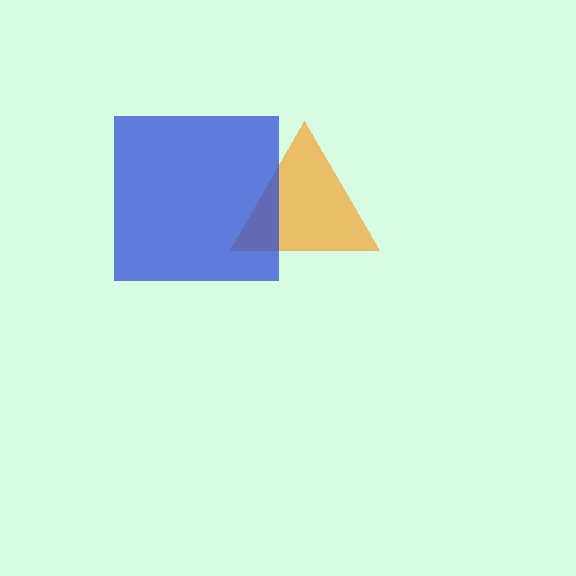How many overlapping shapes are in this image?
There are 2 overlapping shapes in the image.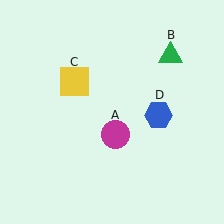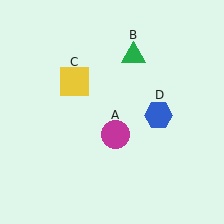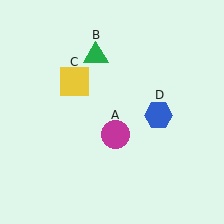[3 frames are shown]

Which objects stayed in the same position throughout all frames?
Magenta circle (object A) and yellow square (object C) and blue hexagon (object D) remained stationary.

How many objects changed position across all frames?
1 object changed position: green triangle (object B).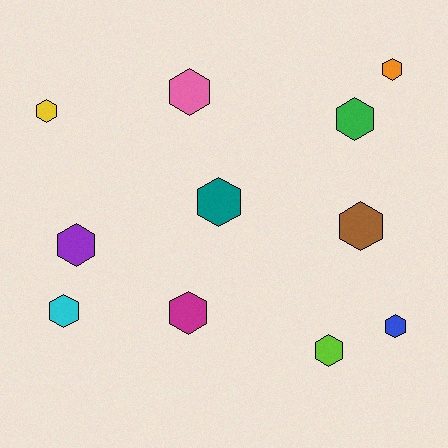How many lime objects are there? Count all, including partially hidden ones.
There is 1 lime object.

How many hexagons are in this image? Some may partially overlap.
There are 11 hexagons.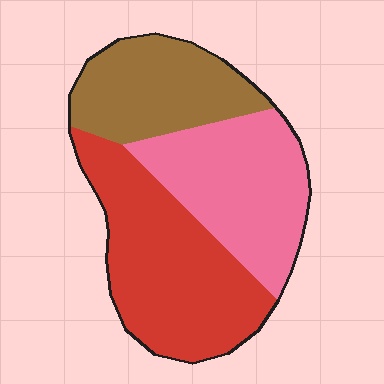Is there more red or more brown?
Red.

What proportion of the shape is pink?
Pink takes up between a sixth and a third of the shape.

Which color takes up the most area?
Red, at roughly 40%.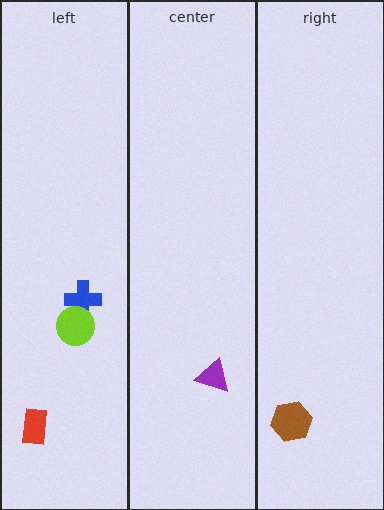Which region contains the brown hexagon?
The right region.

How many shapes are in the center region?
1.